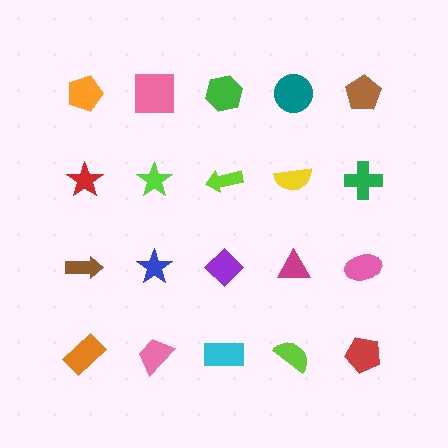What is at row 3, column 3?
A purple diamond.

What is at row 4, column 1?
An orange rectangle.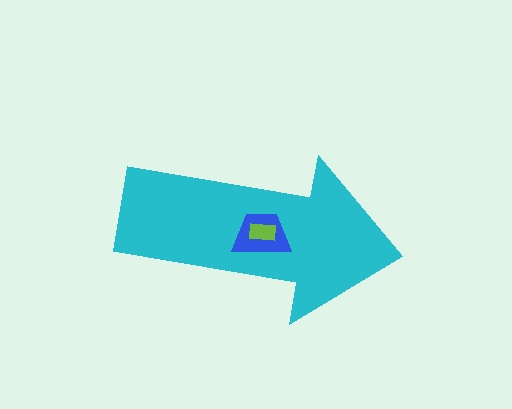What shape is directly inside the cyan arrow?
The blue trapezoid.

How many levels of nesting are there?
3.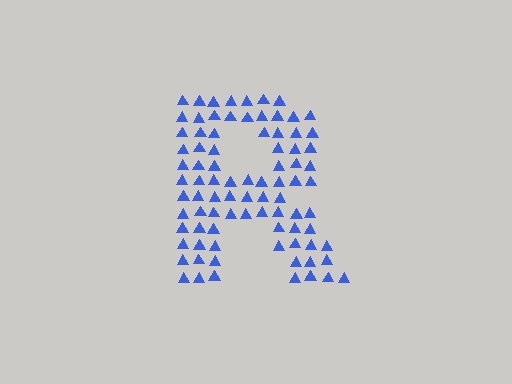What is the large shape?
The large shape is the letter R.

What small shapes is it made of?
It is made of small triangles.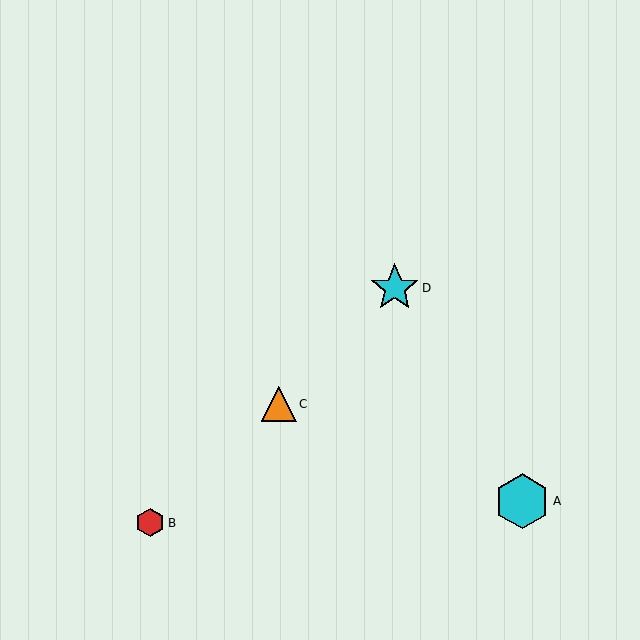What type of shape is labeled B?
Shape B is a red hexagon.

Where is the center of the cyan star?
The center of the cyan star is at (395, 288).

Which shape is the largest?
The cyan hexagon (labeled A) is the largest.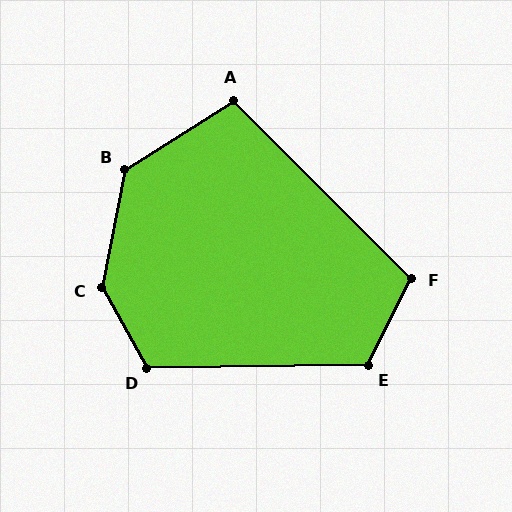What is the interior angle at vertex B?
Approximately 133 degrees (obtuse).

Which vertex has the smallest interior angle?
A, at approximately 103 degrees.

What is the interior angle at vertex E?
Approximately 117 degrees (obtuse).